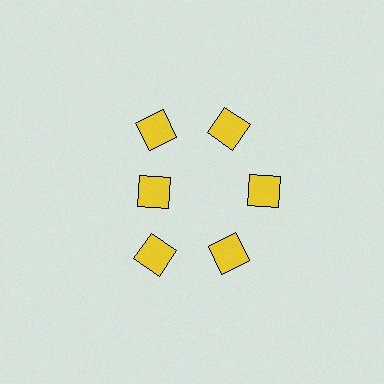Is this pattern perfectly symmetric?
No. The 6 yellow diamonds are arranged in a ring, but one element near the 9 o'clock position is pulled inward toward the center, breaking the 6-fold rotational symmetry.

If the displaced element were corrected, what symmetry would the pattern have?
It would have 6-fold rotational symmetry — the pattern would map onto itself every 60 degrees.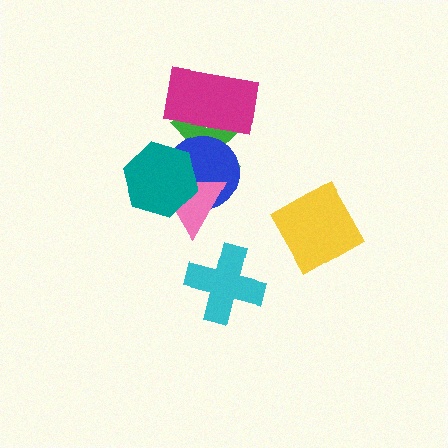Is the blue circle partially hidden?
Yes, it is partially covered by another shape.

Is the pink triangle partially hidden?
Yes, it is partially covered by another shape.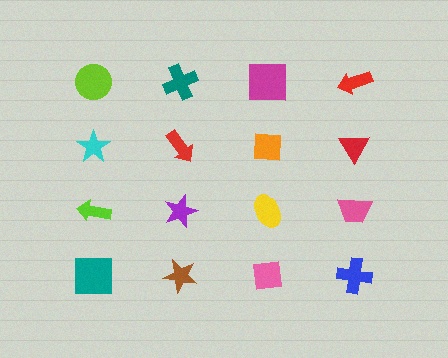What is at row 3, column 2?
A purple star.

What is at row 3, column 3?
A yellow ellipse.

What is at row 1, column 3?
A magenta square.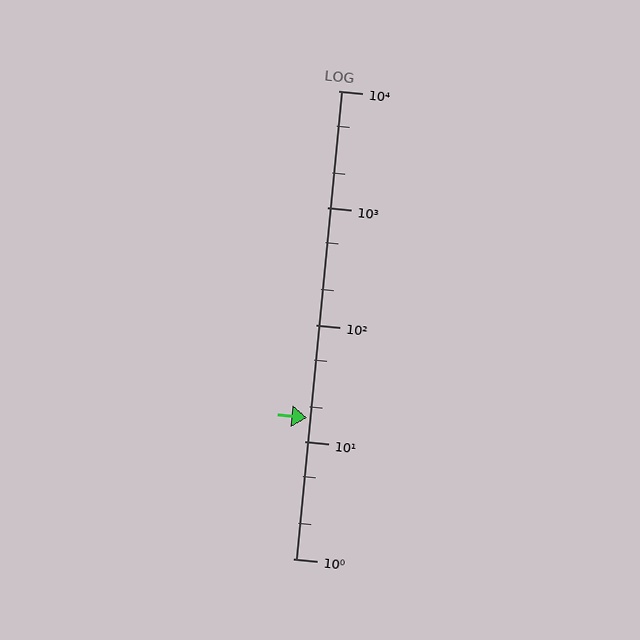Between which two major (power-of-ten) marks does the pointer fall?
The pointer is between 10 and 100.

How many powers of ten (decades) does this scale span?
The scale spans 4 decades, from 1 to 10000.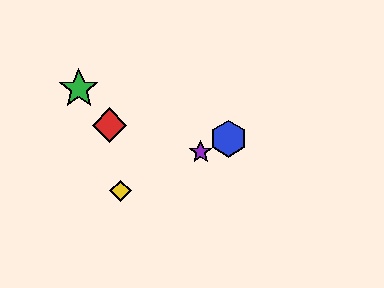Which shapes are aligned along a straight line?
The blue hexagon, the yellow diamond, the purple star are aligned along a straight line.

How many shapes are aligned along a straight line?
3 shapes (the blue hexagon, the yellow diamond, the purple star) are aligned along a straight line.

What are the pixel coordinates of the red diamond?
The red diamond is at (110, 125).